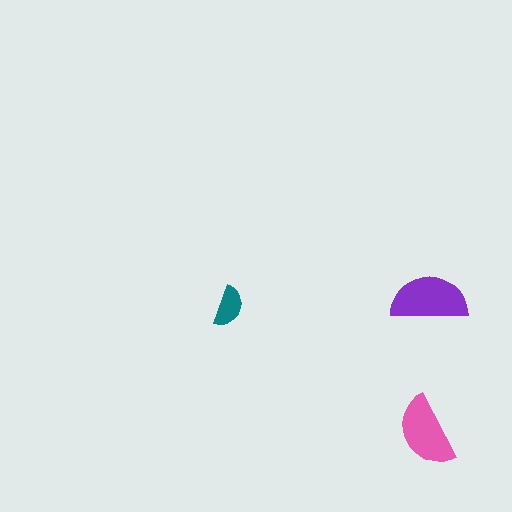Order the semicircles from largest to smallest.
the purple one, the pink one, the teal one.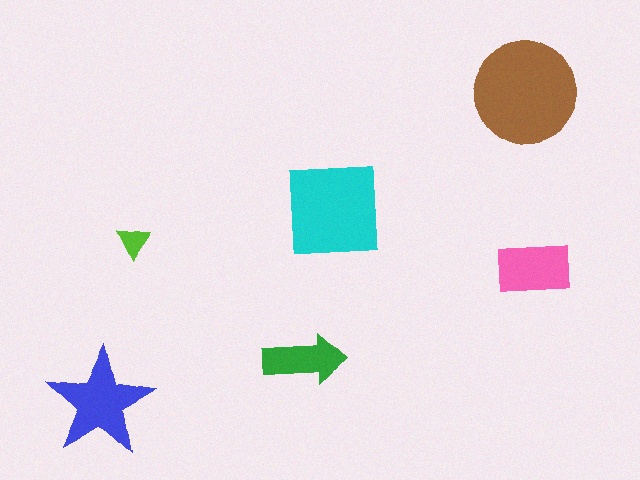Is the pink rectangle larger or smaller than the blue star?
Smaller.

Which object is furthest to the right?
The brown circle is rightmost.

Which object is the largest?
The brown circle.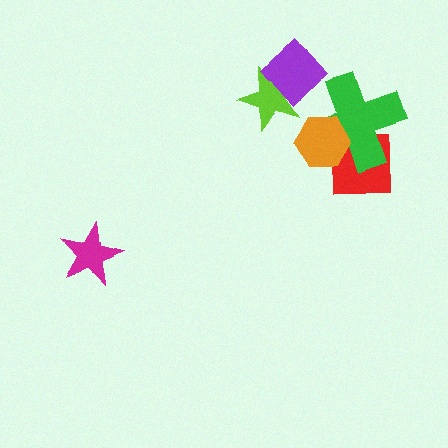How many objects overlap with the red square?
2 objects overlap with the red square.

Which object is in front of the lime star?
The purple diamond is in front of the lime star.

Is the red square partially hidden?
Yes, it is partially covered by another shape.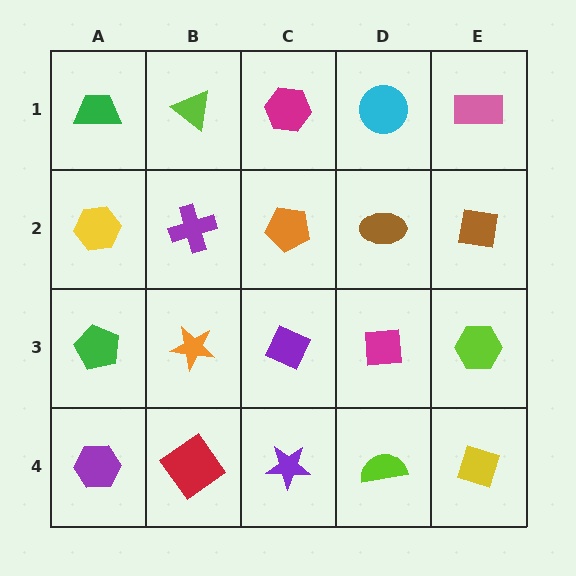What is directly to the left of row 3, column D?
A purple diamond.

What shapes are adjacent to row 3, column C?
An orange pentagon (row 2, column C), a purple star (row 4, column C), an orange star (row 3, column B), a magenta square (row 3, column D).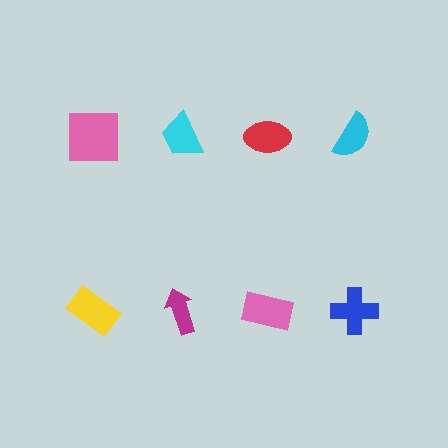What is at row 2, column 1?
A yellow rectangle.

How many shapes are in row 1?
4 shapes.